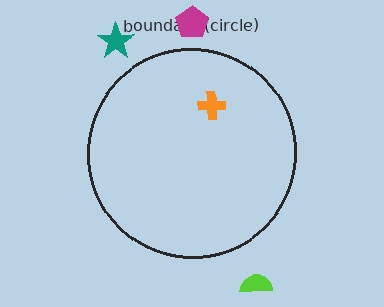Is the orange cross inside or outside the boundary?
Inside.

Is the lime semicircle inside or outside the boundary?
Outside.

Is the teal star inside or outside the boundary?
Outside.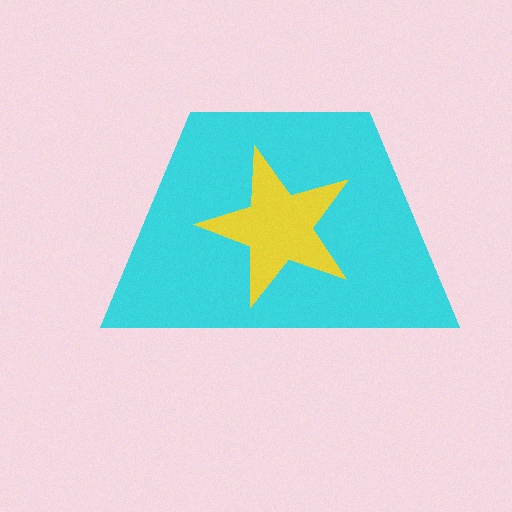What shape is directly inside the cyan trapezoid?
The yellow star.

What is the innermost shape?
The yellow star.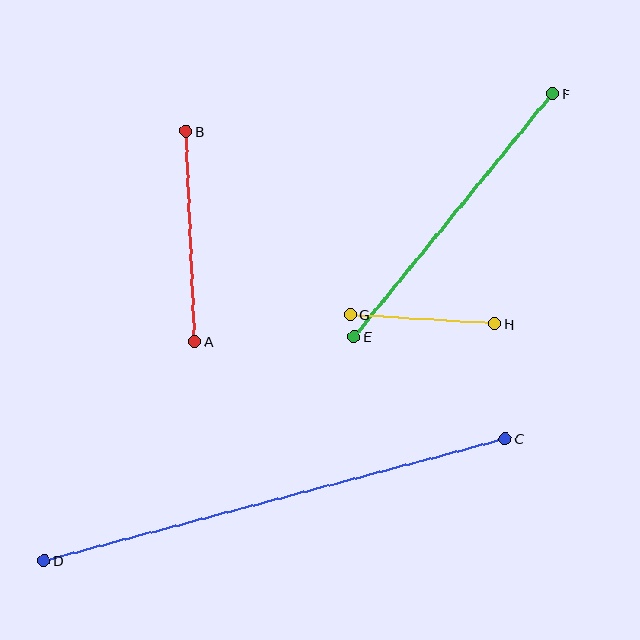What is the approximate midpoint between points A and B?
The midpoint is at approximately (190, 236) pixels.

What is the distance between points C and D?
The distance is approximately 477 pixels.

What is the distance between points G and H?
The distance is approximately 144 pixels.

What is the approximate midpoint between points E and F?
The midpoint is at approximately (453, 215) pixels.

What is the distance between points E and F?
The distance is approximately 314 pixels.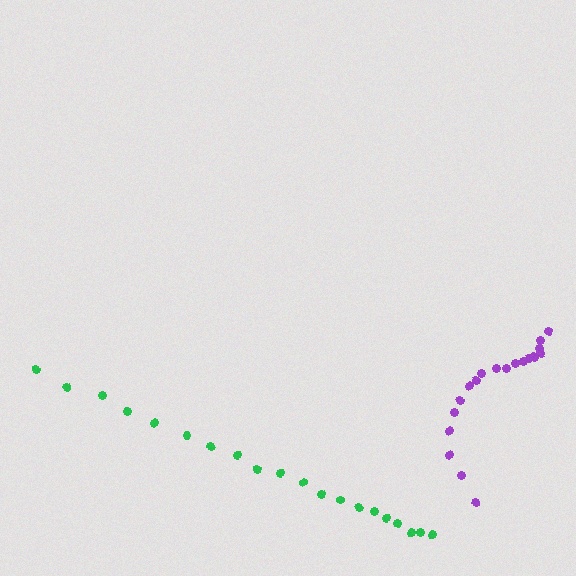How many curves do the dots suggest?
There are 2 distinct paths.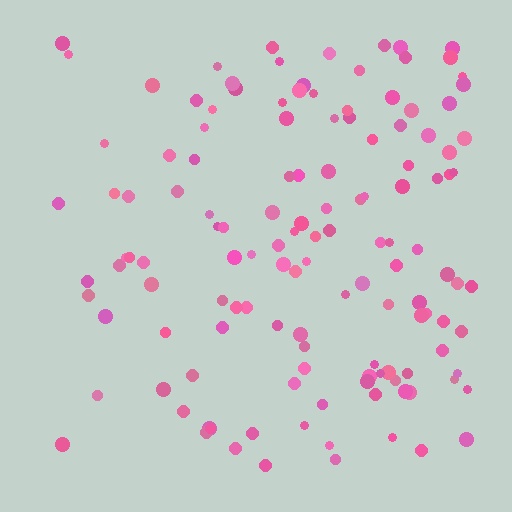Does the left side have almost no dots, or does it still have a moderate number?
Still a moderate number, just noticeably fewer than the right.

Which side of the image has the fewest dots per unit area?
The left.